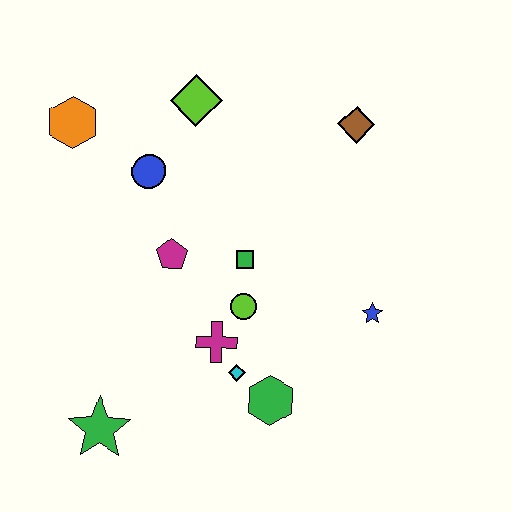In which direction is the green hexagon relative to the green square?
The green hexagon is below the green square.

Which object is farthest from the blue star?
The orange hexagon is farthest from the blue star.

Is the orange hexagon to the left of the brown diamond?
Yes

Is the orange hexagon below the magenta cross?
No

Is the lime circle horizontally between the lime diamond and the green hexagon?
Yes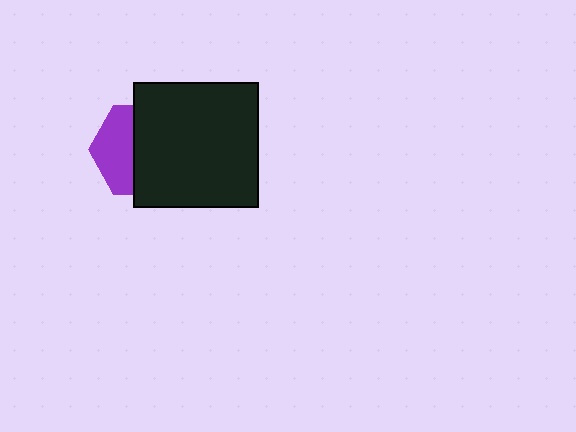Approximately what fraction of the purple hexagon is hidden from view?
Roughly 58% of the purple hexagon is hidden behind the black square.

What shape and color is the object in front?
The object in front is a black square.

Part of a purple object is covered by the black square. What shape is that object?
It is a hexagon.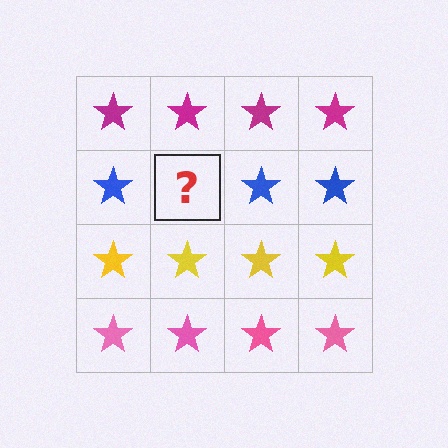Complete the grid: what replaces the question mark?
The question mark should be replaced with a blue star.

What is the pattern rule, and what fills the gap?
The rule is that each row has a consistent color. The gap should be filled with a blue star.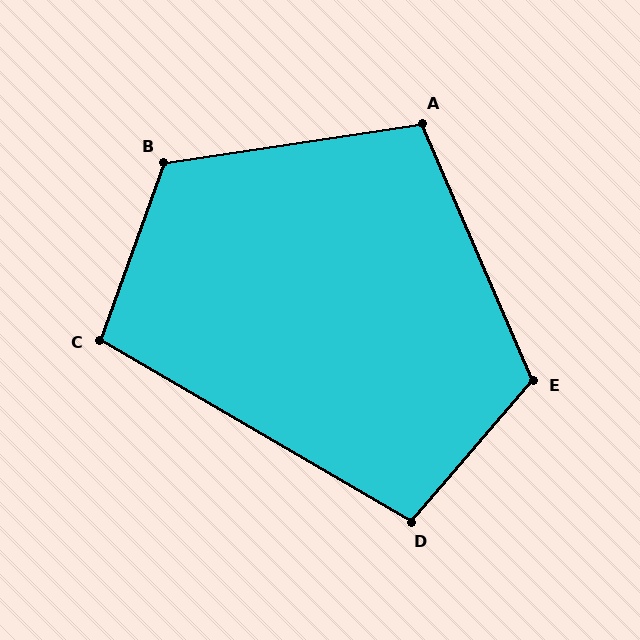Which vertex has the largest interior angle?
B, at approximately 119 degrees.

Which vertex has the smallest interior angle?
C, at approximately 100 degrees.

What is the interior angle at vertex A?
Approximately 105 degrees (obtuse).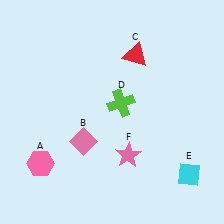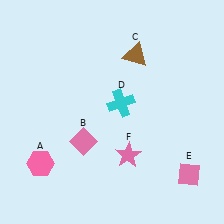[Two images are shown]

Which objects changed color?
C changed from red to brown. D changed from lime to cyan. E changed from cyan to pink.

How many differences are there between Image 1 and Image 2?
There are 3 differences between the two images.